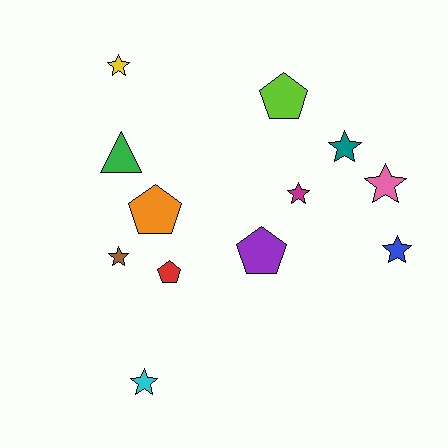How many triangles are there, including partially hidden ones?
There is 1 triangle.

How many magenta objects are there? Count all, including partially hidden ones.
There is 1 magenta object.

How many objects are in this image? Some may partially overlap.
There are 12 objects.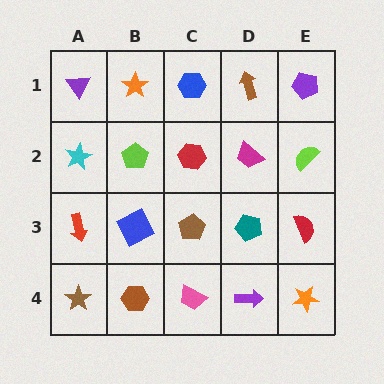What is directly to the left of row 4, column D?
A pink trapezoid.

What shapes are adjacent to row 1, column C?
A red hexagon (row 2, column C), an orange star (row 1, column B), a brown arrow (row 1, column D).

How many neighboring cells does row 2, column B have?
4.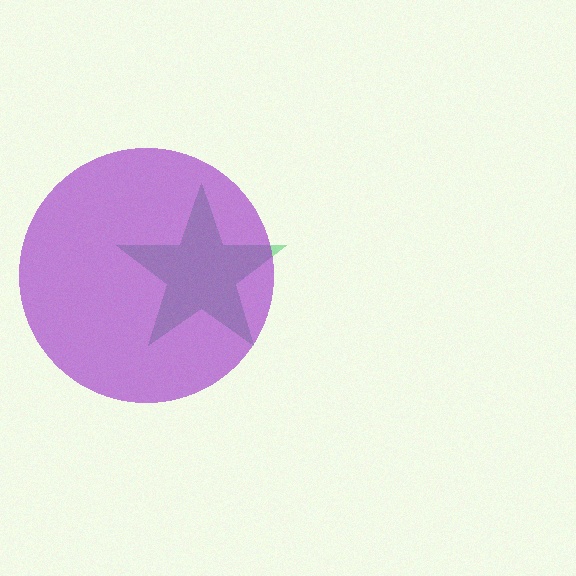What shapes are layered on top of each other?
The layered shapes are: a green star, a purple circle.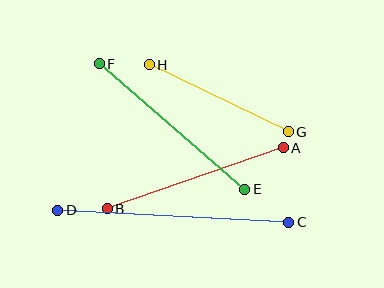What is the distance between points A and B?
The distance is approximately 186 pixels.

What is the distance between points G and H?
The distance is approximately 154 pixels.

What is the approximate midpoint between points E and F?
The midpoint is at approximately (172, 126) pixels.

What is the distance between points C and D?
The distance is approximately 232 pixels.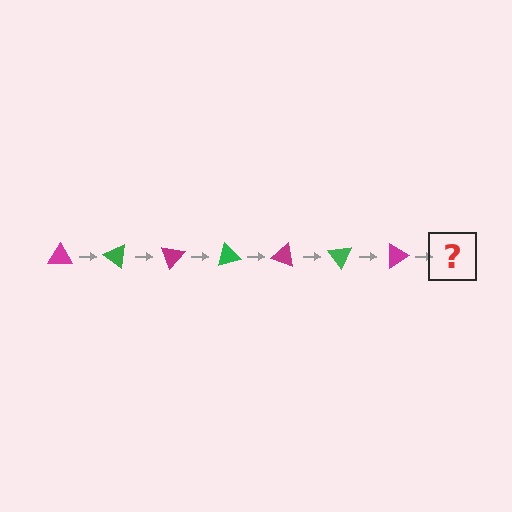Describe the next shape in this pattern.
It should be a green triangle, rotated 245 degrees from the start.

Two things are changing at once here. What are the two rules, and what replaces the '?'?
The two rules are that it rotates 35 degrees each step and the color cycles through magenta and green. The '?' should be a green triangle, rotated 245 degrees from the start.